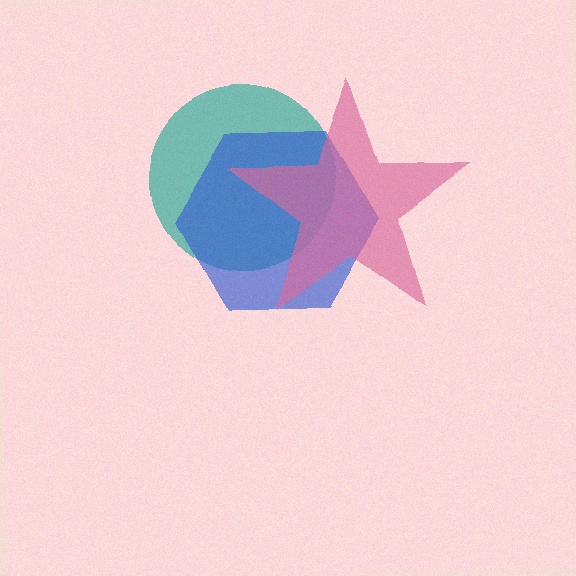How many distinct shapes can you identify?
There are 3 distinct shapes: a teal circle, a blue hexagon, a pink star.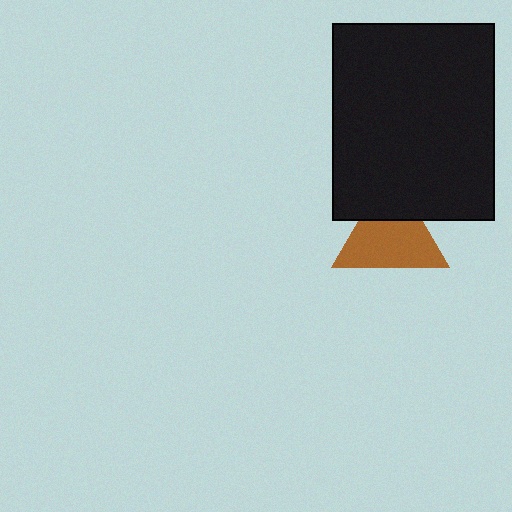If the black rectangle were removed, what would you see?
You would see the complete brown triangle.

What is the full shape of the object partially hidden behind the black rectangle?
The partially hidden object is a brown triangle.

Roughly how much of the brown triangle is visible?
Most of it is visible (roughly 70%).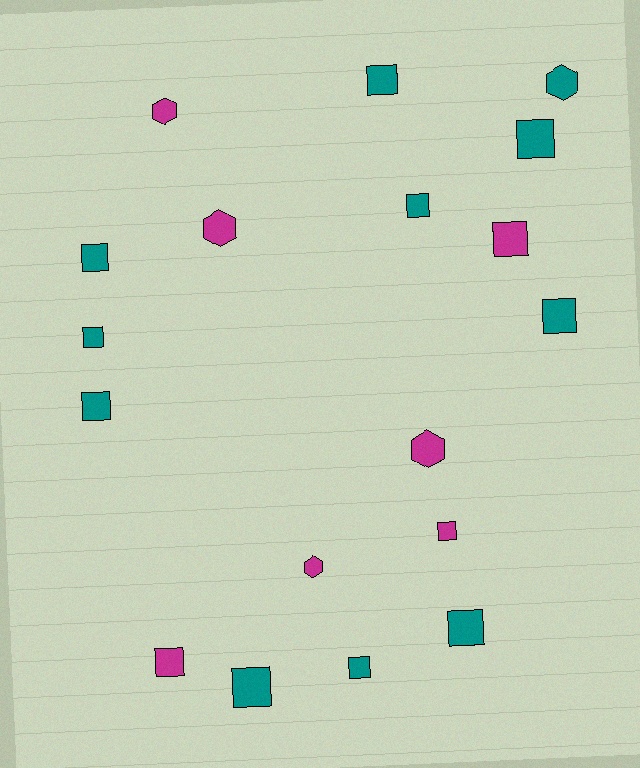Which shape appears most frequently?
Square, with 13 objects.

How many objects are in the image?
There are 18 objects.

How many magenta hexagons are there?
There are 4 magenta hexagons.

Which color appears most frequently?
Teal, with 11 objects.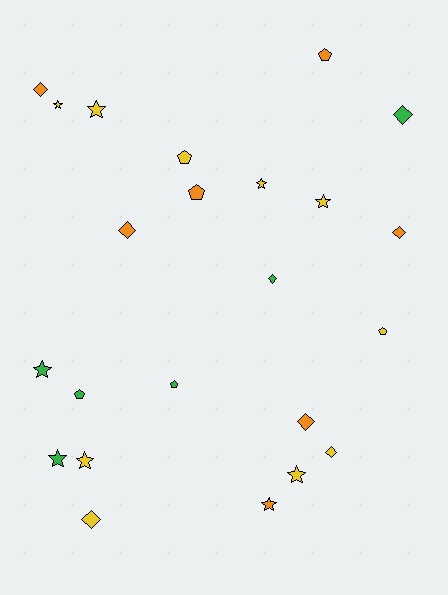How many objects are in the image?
There are 23 objects.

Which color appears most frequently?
Yellow, with 10 objects.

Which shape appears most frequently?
Star, with 9 objects.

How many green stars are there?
There are 2 green stars.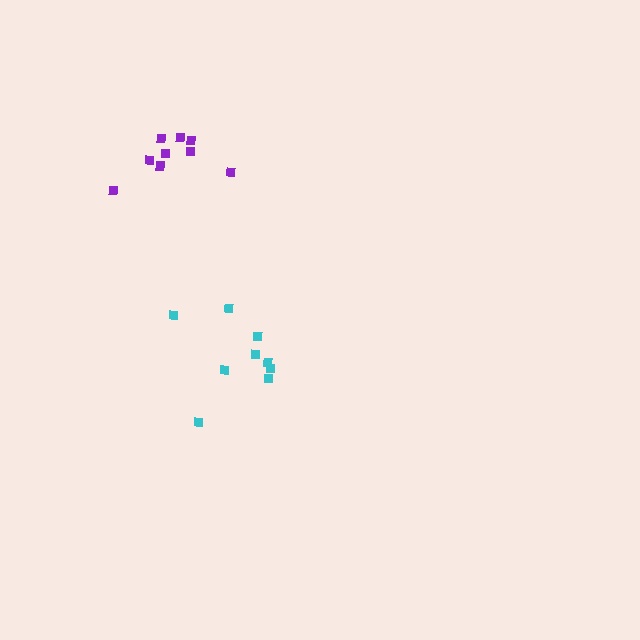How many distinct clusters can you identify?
There are 2 distinct clusters.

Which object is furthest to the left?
The purple cluster is leftmost.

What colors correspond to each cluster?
The clusters are colored: cyan, purple.